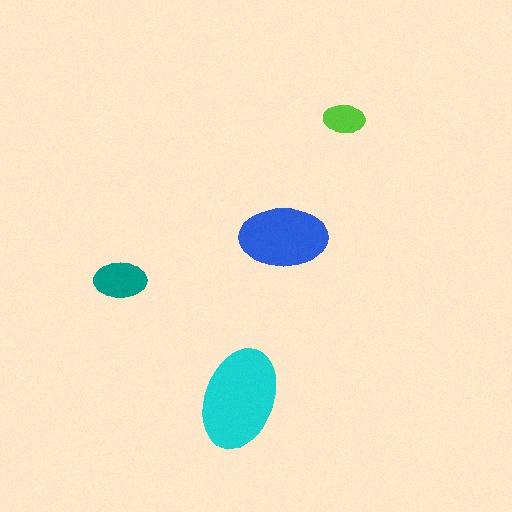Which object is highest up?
The lime ellipse is topmost.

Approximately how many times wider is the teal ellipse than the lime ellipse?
About 1.5 times wider.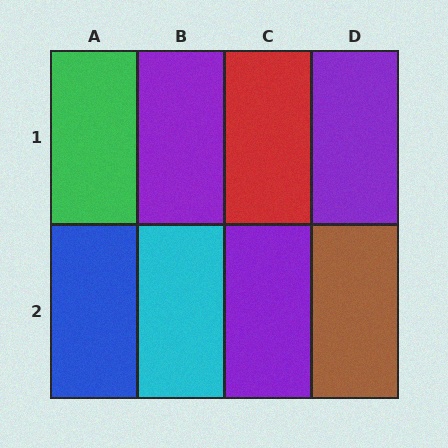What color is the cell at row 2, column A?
Blue.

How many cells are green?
1 cell is green.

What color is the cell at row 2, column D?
Brown.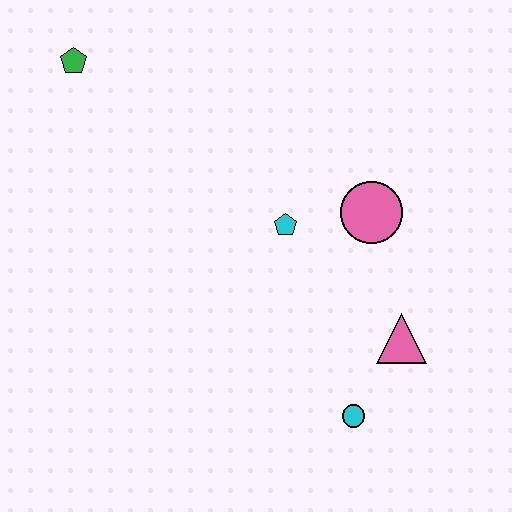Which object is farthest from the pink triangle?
The green pentagon is farthest from the pink triangle.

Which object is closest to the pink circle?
The cyan pentagon is closest to the pink circle.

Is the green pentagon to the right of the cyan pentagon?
No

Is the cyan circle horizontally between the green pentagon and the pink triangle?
Yes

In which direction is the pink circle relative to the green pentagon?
The pink circle is to the right of the green pentagon.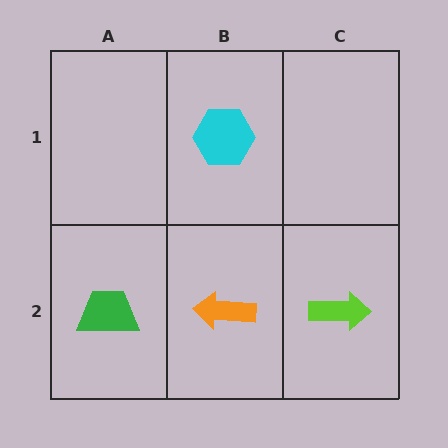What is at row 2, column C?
A lime arrow.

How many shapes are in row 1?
1 shape.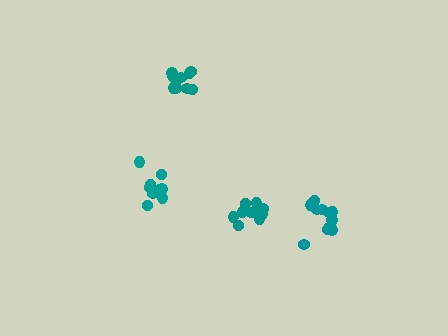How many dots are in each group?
Group 1: 11 dots, Group 2: 12 dots, Group 3: 9 dots, Group 4: 10 dots (42 total).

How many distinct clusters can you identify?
There are 4 distinct clusters.